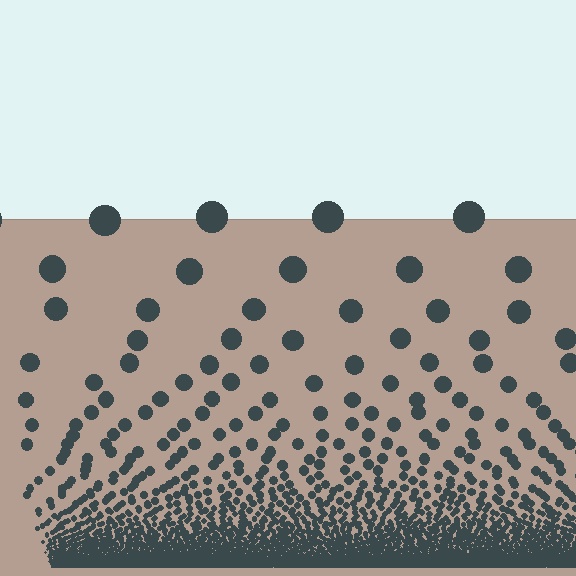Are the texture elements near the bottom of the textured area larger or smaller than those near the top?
Smaller. The gradient is inverted — elements near the bottom are smaller and denser.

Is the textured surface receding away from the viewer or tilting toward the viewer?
The surface appears to tilt toward the viewer. Texture elements get larger and sparser toward the top.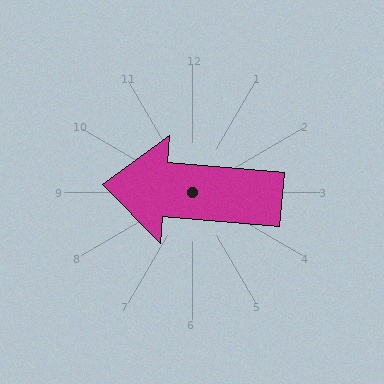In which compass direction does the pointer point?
West.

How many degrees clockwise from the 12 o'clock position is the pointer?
Approximately 275 degrees.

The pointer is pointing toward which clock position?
Roughly 9 o'clock.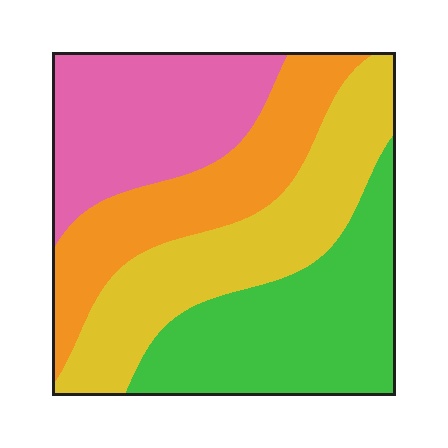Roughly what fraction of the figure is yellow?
Yellow takes up about one quarter (1/4) of the figure.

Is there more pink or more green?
Green.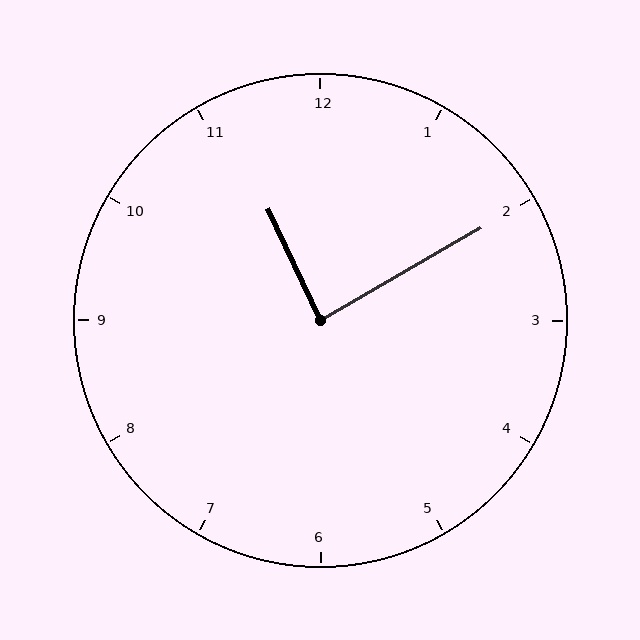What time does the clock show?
11:10.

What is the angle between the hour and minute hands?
Approximately 85 degrees.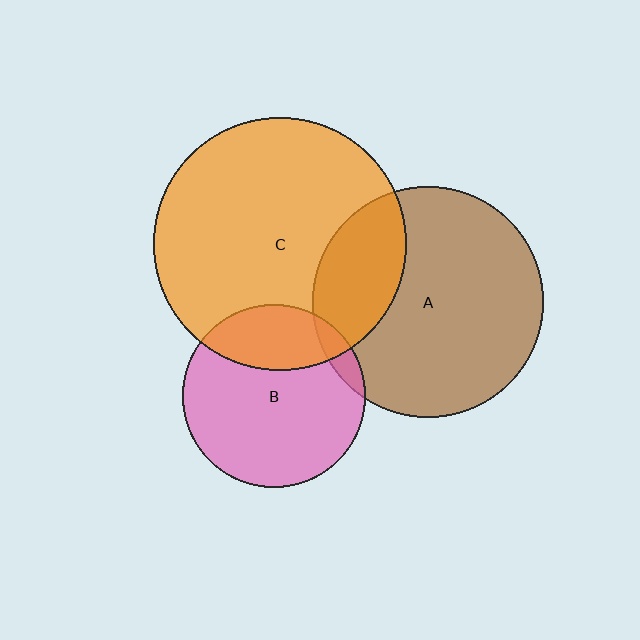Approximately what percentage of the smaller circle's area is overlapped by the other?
Approximately 25%.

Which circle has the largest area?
Circle C (orange).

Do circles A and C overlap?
Yes.